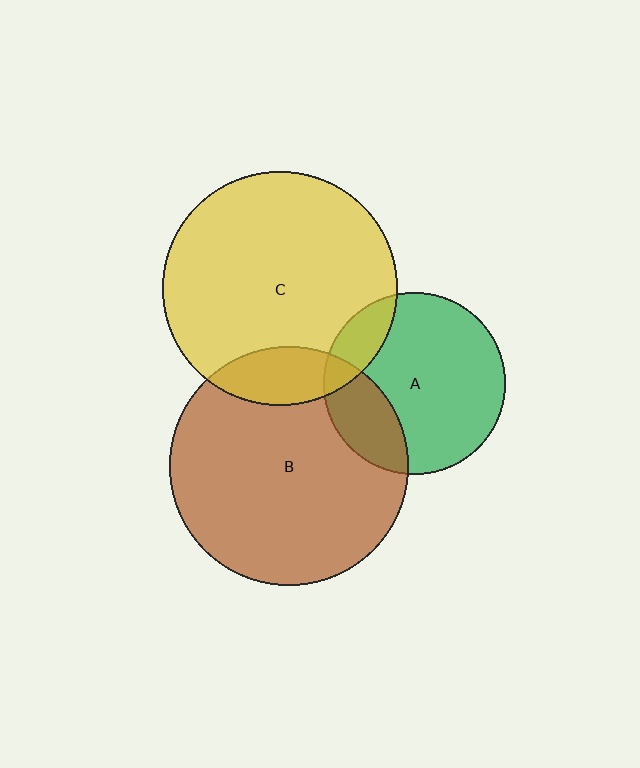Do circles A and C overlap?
Yes.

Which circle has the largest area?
Circle B (brown).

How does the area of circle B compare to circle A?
Approximately 1.7 times.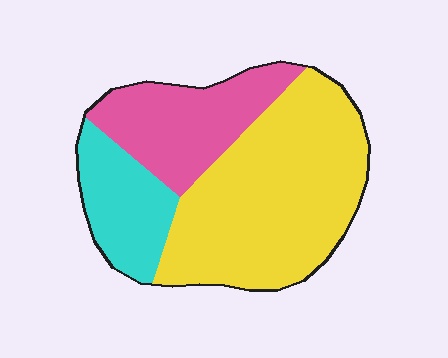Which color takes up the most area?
Yellow, at roughly 55%.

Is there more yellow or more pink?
Yellow.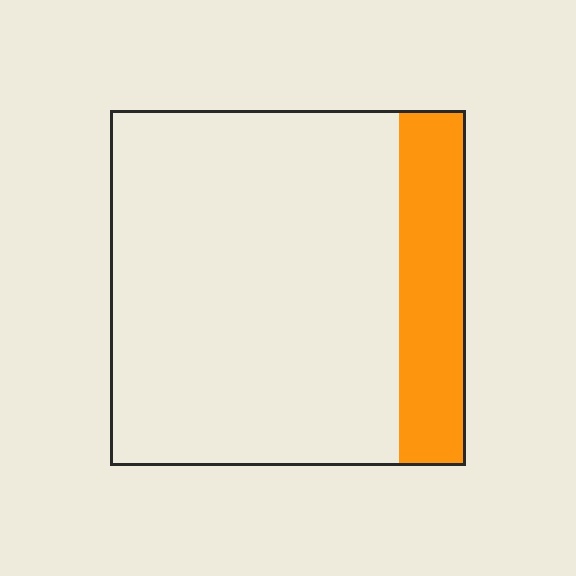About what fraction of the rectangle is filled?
About one fifth (1/5).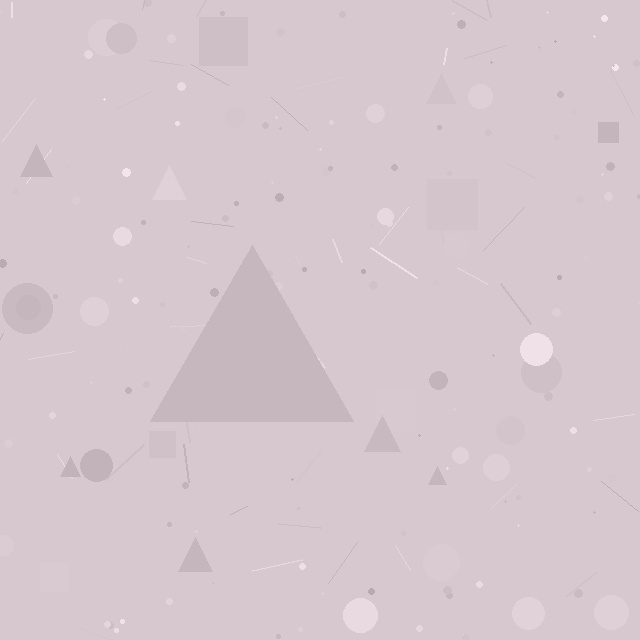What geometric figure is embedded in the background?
A triangle is embedded in the background.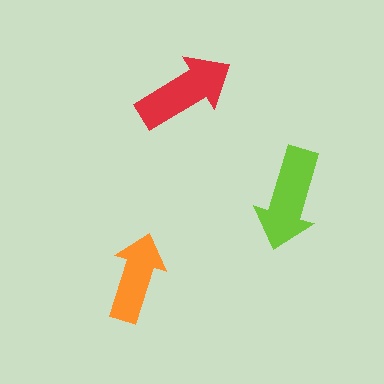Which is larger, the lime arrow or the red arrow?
The lime one.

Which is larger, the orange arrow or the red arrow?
The red one.